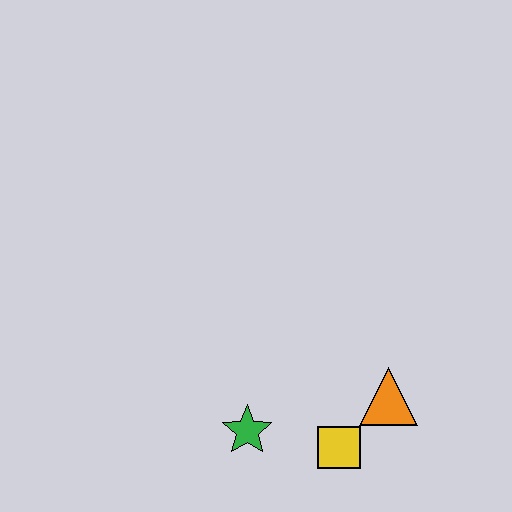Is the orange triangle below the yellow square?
No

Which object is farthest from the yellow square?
The green star is farthest from the yellow square.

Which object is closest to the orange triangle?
The yellow square is closest to the orange triangle.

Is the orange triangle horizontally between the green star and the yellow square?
No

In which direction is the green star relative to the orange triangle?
The green star is to the left of the orange triangle.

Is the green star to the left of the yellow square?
Yes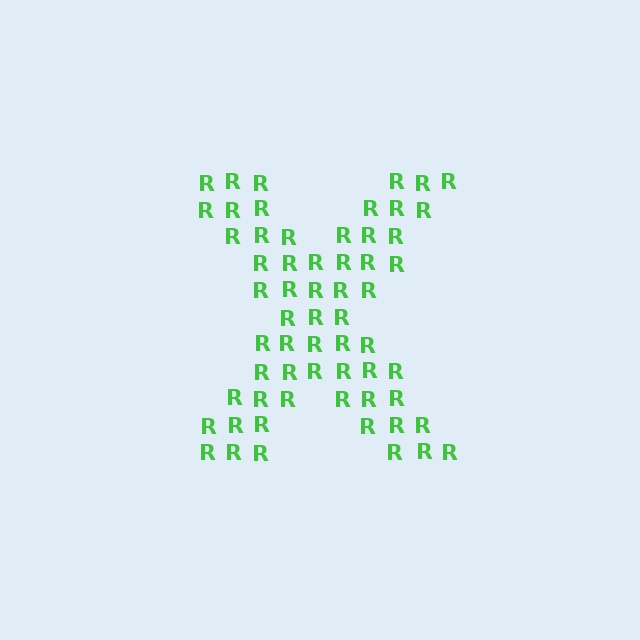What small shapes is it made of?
It is made of small letter R's.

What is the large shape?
The large shape is the letter X.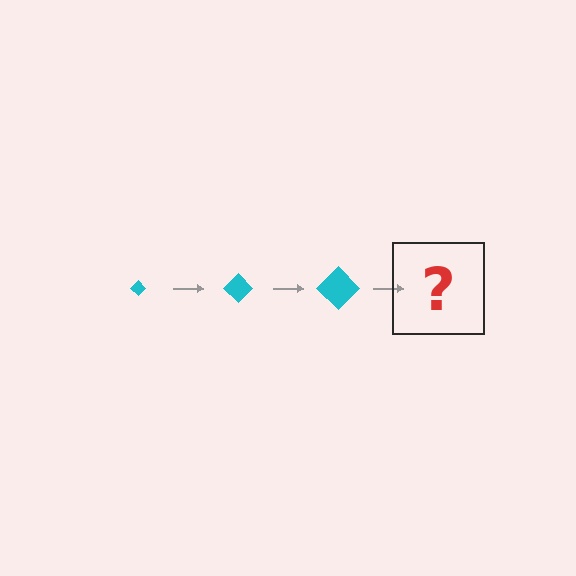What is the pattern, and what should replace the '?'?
The pattern is that the diamond gets progressively larger each step. The '?' should be a cyan diamond, larger than the previous one.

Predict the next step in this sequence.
The next step is a cyan diamond, larger than the previous one.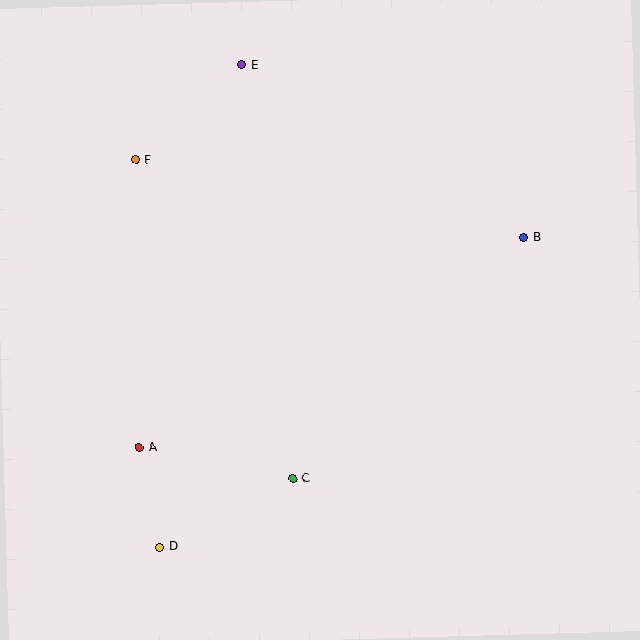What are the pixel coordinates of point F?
Point F is at (136, 160).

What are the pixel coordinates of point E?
Point E is at (242, 65).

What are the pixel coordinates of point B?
Point B is at (524, 237).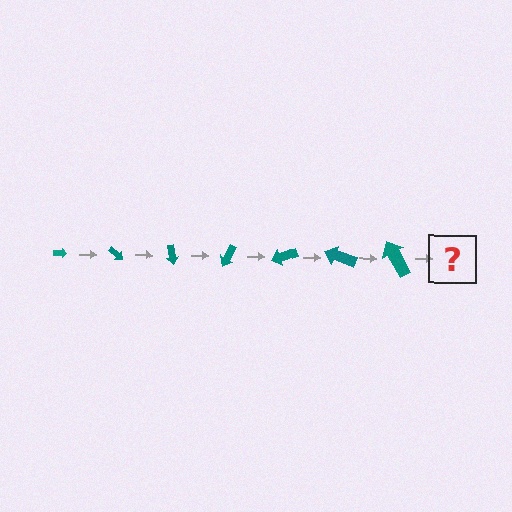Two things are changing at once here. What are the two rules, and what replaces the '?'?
The two rules are that the arrow grows larger each step and it rotates 40 degrees each step. The '?' should be an arrow, larger than the previous one and rotated 280 degrees from the start.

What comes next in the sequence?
The next element should be an arrow, larger than the previous one and rotated 280 degrees from the start.